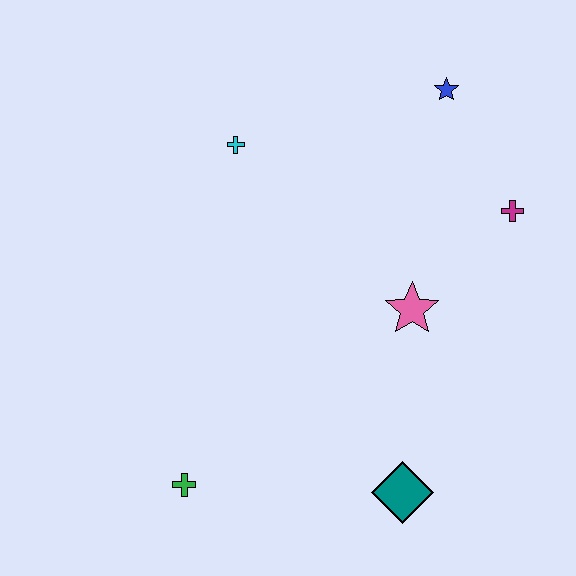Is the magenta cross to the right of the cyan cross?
Yes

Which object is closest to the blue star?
The magenta cross is closest to the blue star.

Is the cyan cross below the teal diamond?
No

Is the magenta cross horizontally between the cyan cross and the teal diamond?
No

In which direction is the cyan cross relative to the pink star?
The cyan cross is to the left of the pink star.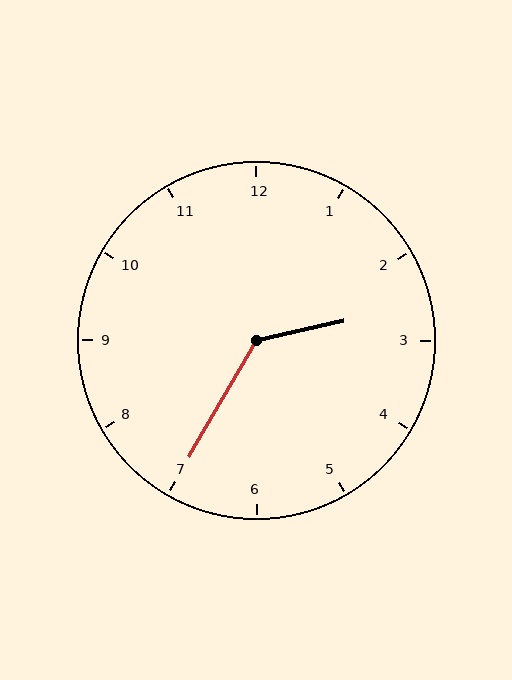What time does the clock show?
2:35.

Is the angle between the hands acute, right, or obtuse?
It is obtuse.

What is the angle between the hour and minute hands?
Approximately 132 degrees.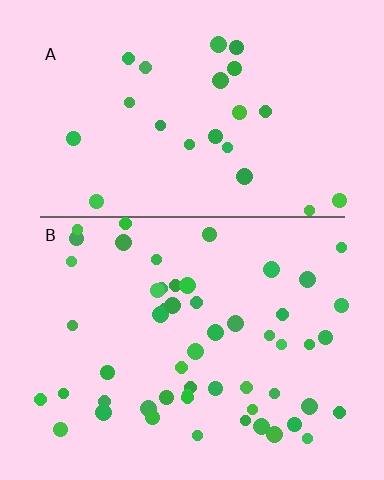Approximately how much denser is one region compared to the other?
Approximately 2.3× — region B over region A.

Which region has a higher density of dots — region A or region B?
B (the bottom).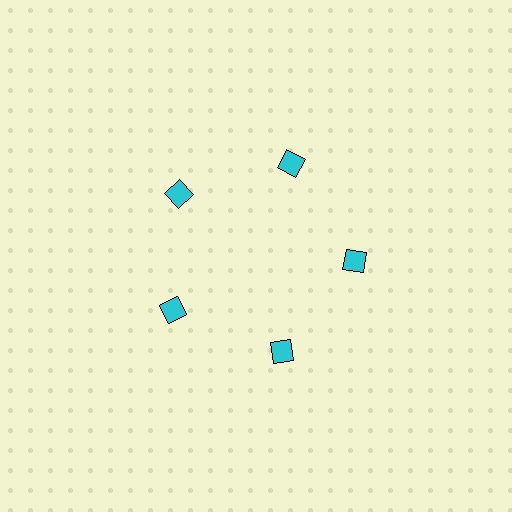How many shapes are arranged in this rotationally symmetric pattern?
There are 5 shapes, arranged in 5 groups of 1.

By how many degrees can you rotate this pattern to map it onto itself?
The pattern maps onto itself every 72 degrees of rotation.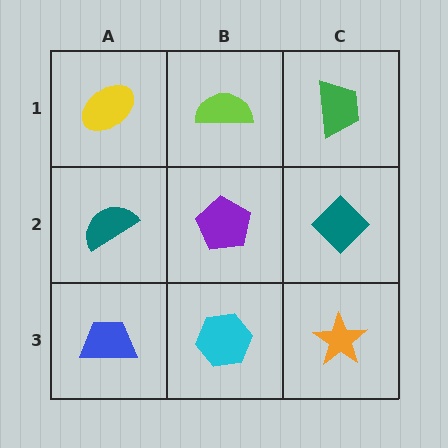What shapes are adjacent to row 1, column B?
A purple pentagon (row 2, column B), a yellow ellipse (row 1, column A), a green trapezoid (row 1, column C).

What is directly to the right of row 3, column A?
A cyan hexagon.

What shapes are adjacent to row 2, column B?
A lime semicircle (row 1, column B), a cyan hexagon (row 3, column B), a teal semicircle (row 2, column A), a teal diamond (row 2, column C).